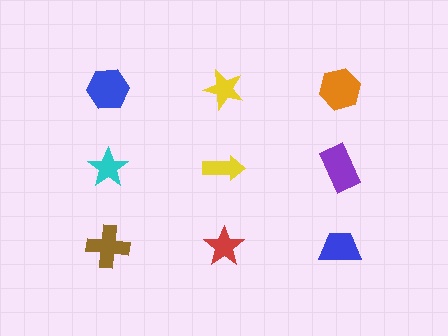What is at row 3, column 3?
A blue trapezoid.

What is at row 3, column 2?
A red star.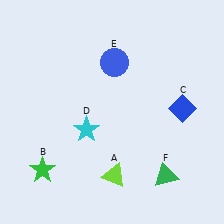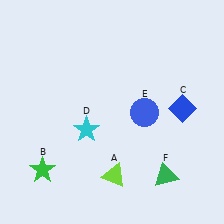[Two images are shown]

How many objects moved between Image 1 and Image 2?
1 object moved between the two images.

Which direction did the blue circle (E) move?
The blue circle (E) moved down.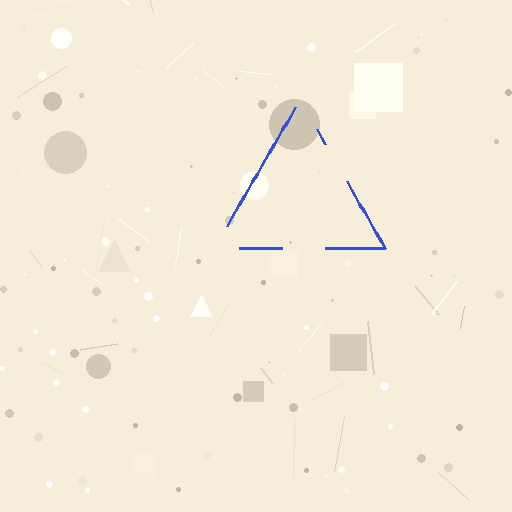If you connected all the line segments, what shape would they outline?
They would outline a triangle.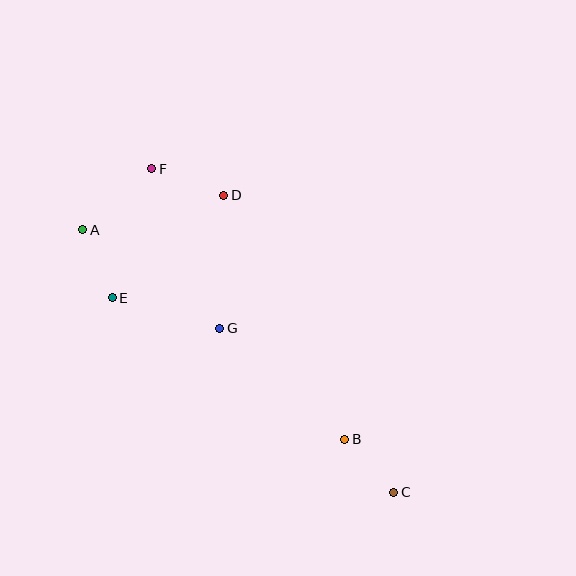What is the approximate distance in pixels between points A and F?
The distance between A and F is approximately 92 pixels.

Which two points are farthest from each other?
Points A and C are farthest from each other.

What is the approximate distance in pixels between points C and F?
The distance between C and F is approximately 404 pixels.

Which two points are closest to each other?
Points B and C are closest to each other.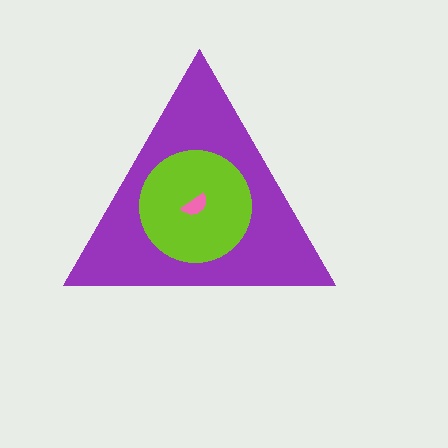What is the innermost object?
The pink semicircle.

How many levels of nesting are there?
3.